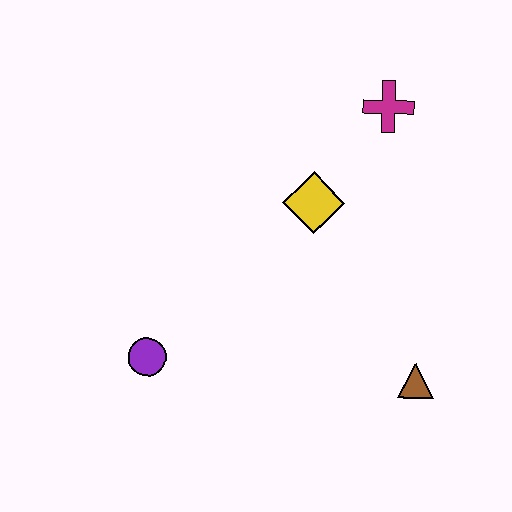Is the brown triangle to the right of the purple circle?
Yes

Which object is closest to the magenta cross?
The yellow diamond is closest to the magenta cross.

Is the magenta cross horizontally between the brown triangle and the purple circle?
Yes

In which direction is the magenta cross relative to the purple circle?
The magenta cross is above the purple circle.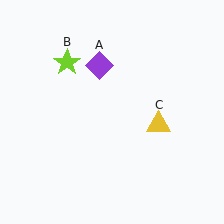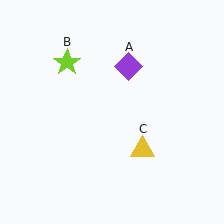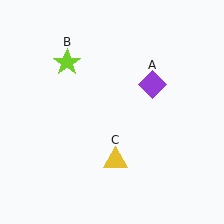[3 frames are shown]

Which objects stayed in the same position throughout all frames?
Lime star (object B) remained stationary.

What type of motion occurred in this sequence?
The purple diamond (object A), yellow triangle (object C) rotated clockwise around the center of the scene.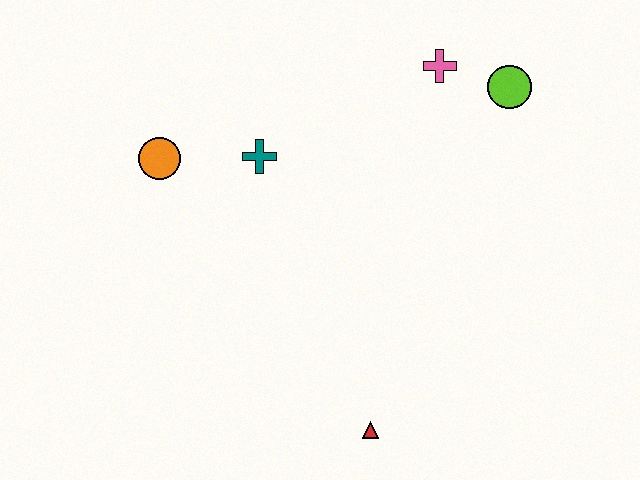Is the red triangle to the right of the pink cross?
No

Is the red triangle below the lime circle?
Yes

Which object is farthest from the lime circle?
The red triangle is farthest from the lime circle.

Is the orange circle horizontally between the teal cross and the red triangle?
No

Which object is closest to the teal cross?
The orange circle is closest to the teal cross.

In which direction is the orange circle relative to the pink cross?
The orange circle is to the left of the pink cross.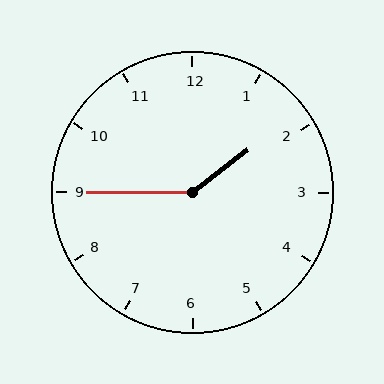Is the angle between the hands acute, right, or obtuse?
It is obtuse.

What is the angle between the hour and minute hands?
Approximately 142 degrees.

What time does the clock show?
1:45.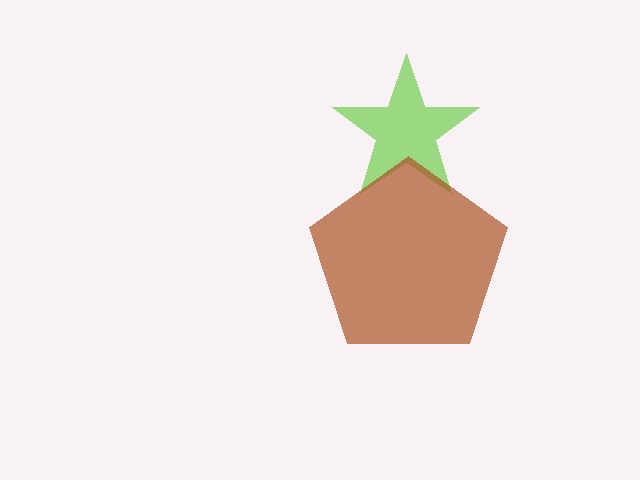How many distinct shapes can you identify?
There are 2 distinct shapes: a lime star, a brown pentagon.